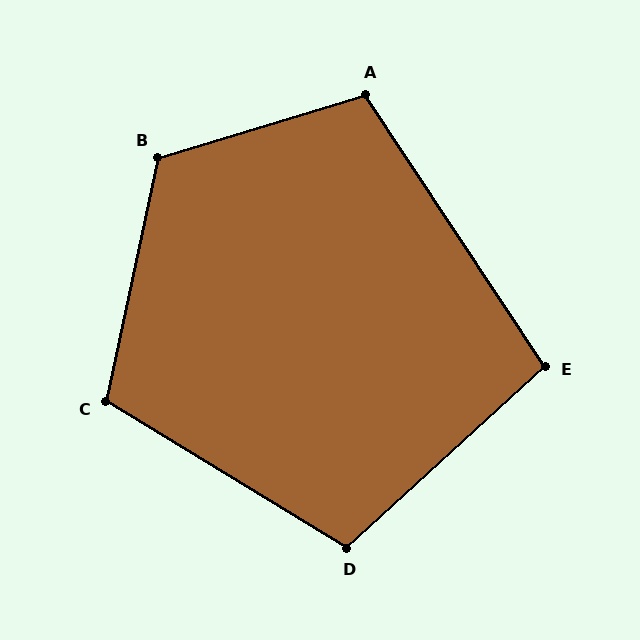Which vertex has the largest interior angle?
B, at approximately 119 degrees.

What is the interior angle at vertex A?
Approximately 107 degrees (obtuse).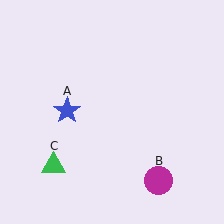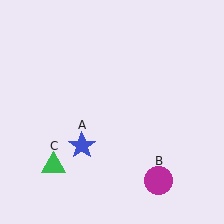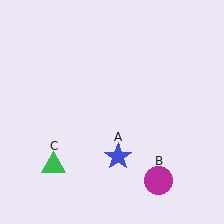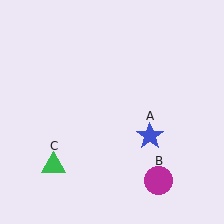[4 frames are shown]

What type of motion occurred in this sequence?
The blue star (object A) rotated counterclockwise around the center of the scene.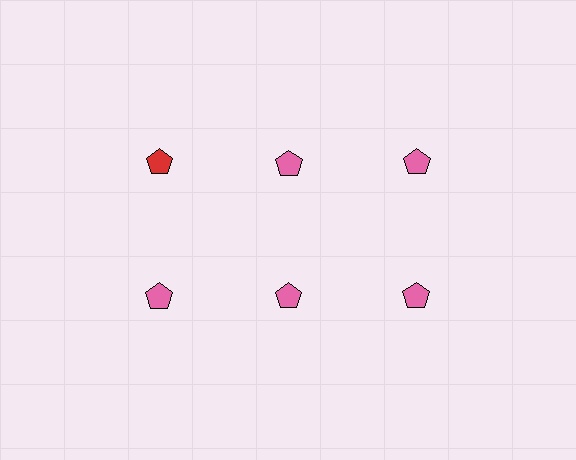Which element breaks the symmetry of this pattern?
The red pentagon in the top row, leftmost column breaks the symmetry. All other shapes are pink pentagons.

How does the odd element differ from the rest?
It has a different color: red instead of pink.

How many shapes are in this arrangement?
There are 6 shapes arranged in a grid pattern.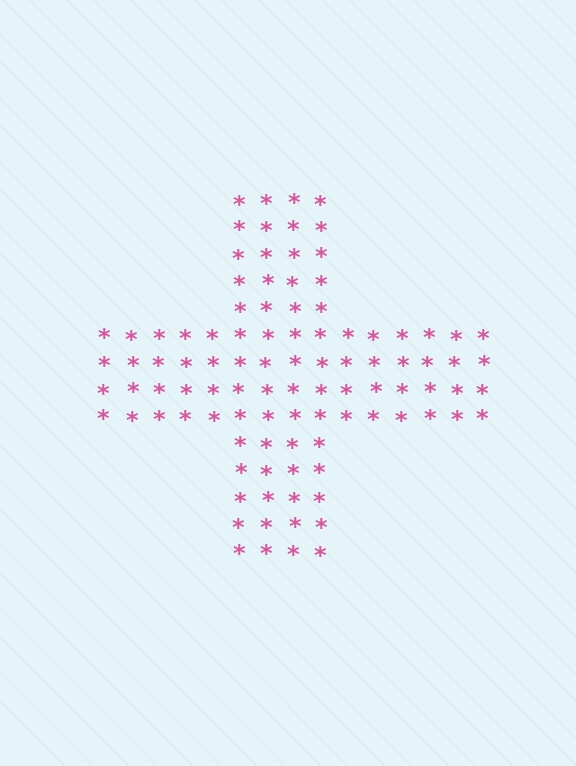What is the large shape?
The large shape is a cross.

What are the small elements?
The small elements are asterisks.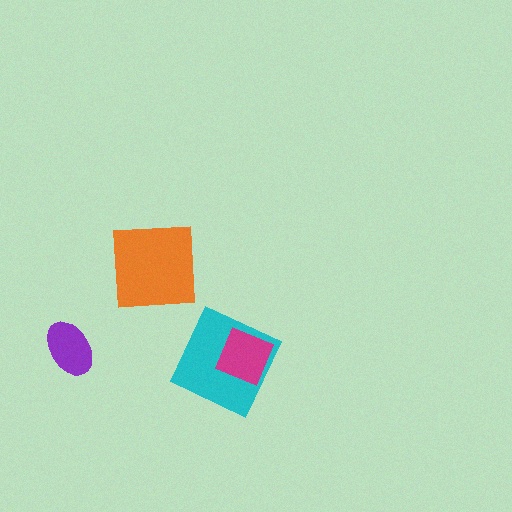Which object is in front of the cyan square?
The magenta diamond is in front of the cyan square.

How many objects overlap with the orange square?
0 objects overlap with the orange square.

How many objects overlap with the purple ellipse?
0 objects overlap with the purple ellipse.